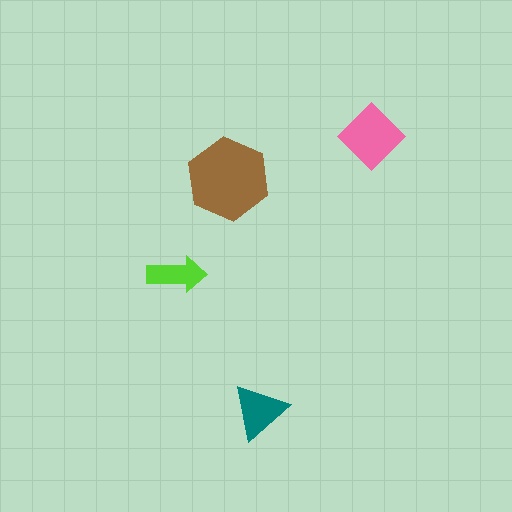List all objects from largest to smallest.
The brown hexagon, the pink diamond, the teal triangle, the lime arrow.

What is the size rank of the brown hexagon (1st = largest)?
1st.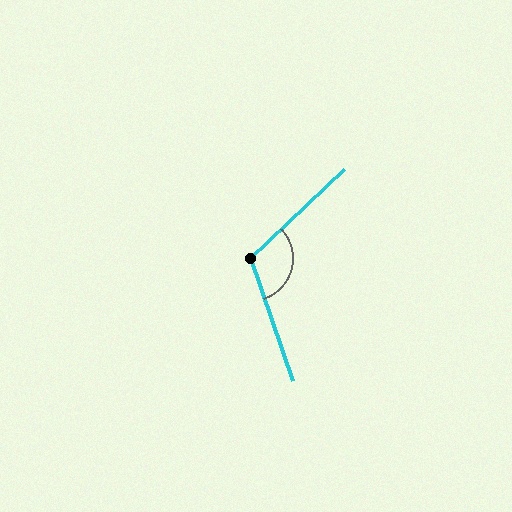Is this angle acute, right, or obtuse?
It is obtuse.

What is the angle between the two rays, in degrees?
Approximately 114 degrees.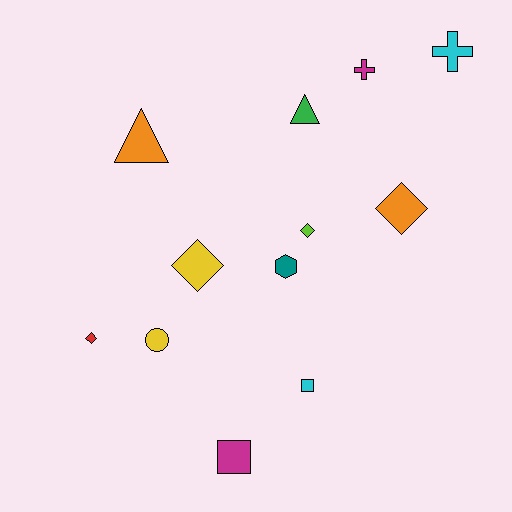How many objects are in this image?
There are 12 objects.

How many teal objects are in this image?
There is 1 teal object.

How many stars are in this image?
There are no stars.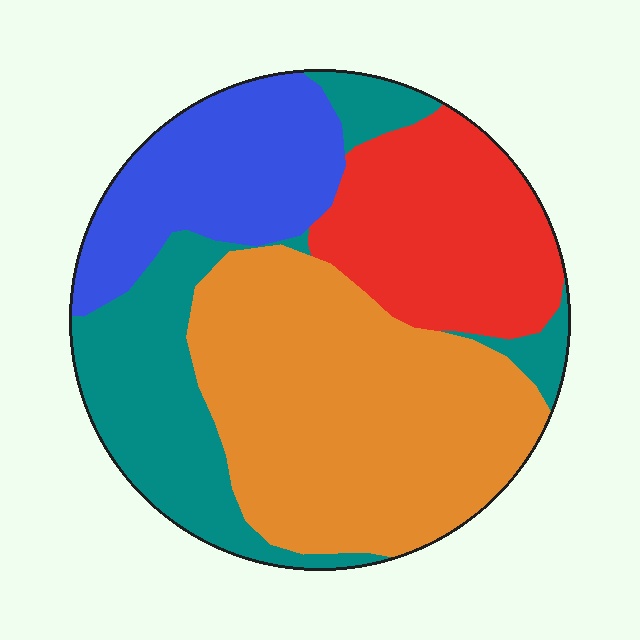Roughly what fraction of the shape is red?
Red takes up less than a quarter of the shape.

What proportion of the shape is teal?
Teal takes up about one fifth (1/5) of the shape.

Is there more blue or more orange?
Orange.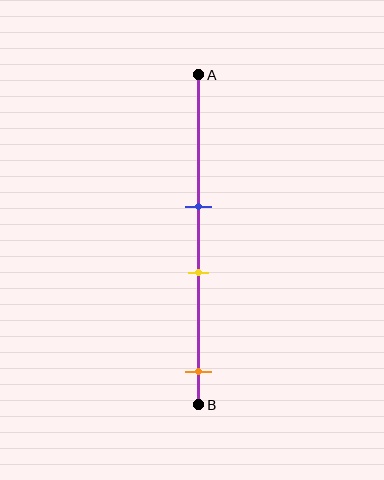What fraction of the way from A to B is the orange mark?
The orange mark is approximately 90% (0.9) of the way from A to B.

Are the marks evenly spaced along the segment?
No, the marks are not evenly spaced.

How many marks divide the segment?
There are 3 marks dividing the segment.